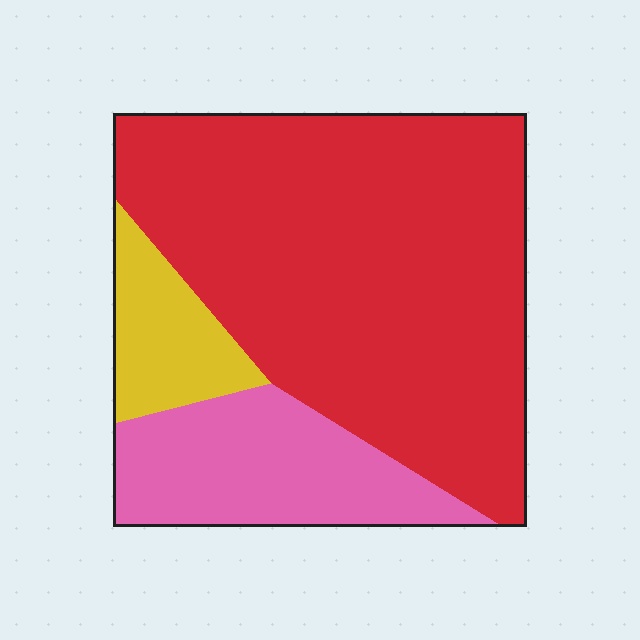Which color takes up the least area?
Yellow, at roughly 10%.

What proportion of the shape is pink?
Pink covers about 20% of the shape.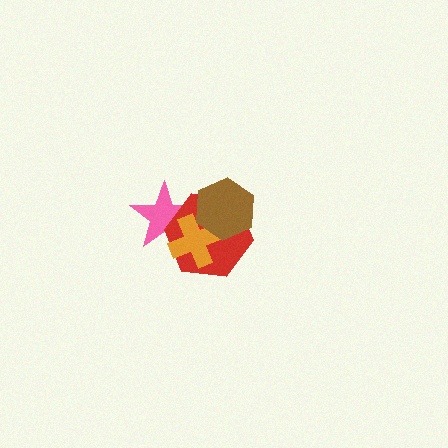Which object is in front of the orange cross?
The brown hexagon is in front of the orange cross.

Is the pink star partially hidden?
Yes, it is partially covered by another shape.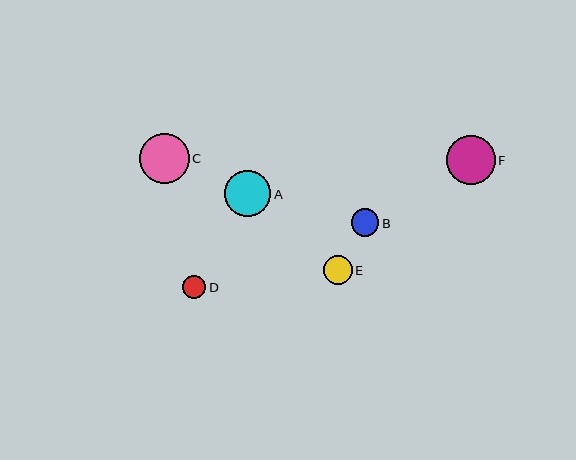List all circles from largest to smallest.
From largest to smallest: C, F, A, E, B, D.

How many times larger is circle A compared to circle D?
Circle A is approximately 2.0 times the size of circle D.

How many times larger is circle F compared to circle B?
Circle F is approximately 1.8 times the size of circle B.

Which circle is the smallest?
Circle D is the smallest with a size of approximately 23 pixels.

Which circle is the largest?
Circle C is the largest with a size of approximately 50 pixels.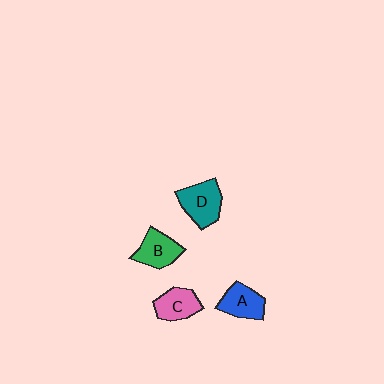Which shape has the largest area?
Shape D (teal).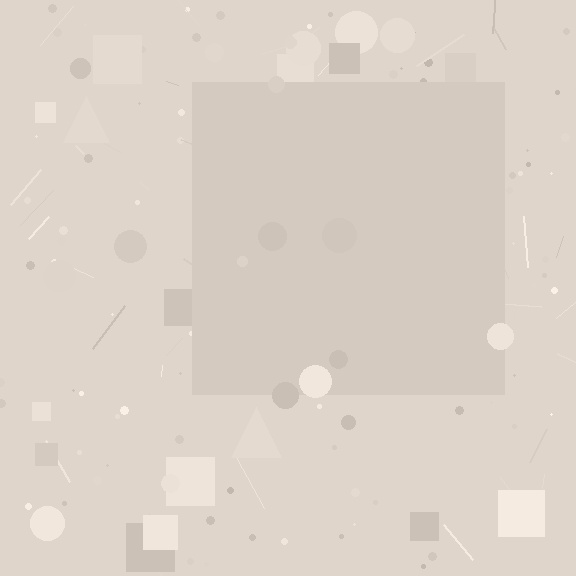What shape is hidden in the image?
A square is hidden in the image.